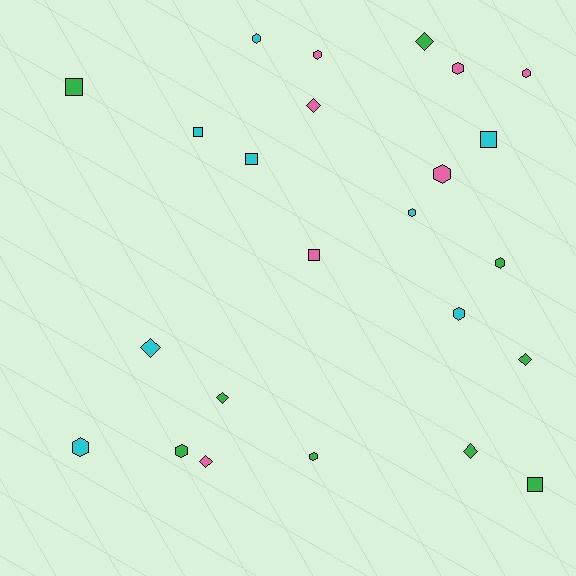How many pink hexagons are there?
There are 4 pink hexagons.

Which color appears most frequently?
Green, with 9 objects.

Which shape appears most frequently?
Hexagon, with 11 objects.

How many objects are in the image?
There are 24 objects.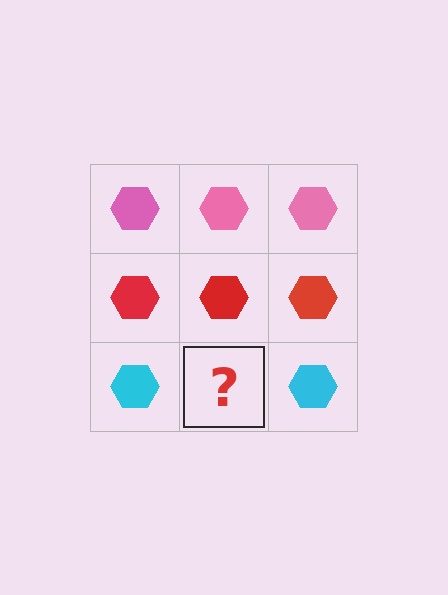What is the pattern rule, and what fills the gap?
The rule is that each row has a consistent color. The gap should be filled with a cyan hexagon.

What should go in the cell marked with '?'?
The missing cell should contain a cyan hexagon.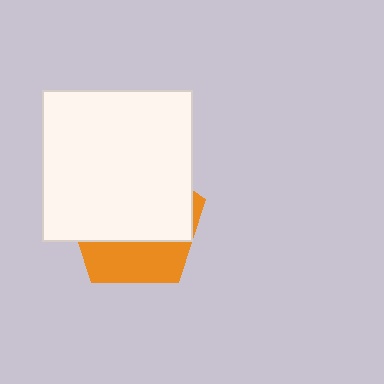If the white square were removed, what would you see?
You would see the complete orange pentagon.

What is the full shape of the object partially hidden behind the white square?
The partially hidden object is an orange pentagon.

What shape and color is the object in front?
The object in front is a white square.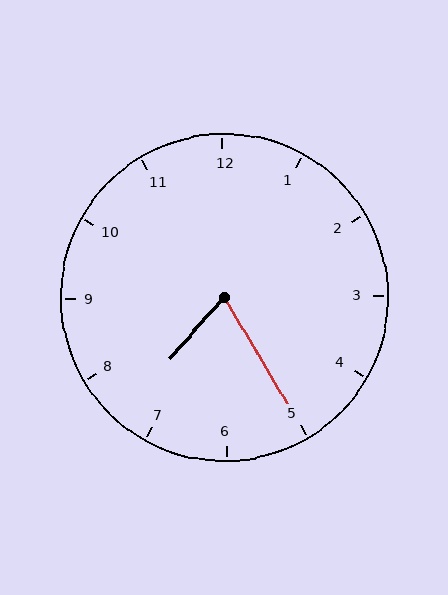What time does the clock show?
7:25.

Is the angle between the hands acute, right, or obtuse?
It is acute.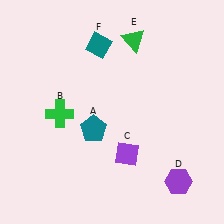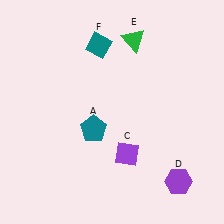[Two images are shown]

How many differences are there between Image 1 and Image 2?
There is 1 difference between the two images.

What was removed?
The green cross (B) was removed in Image 2.